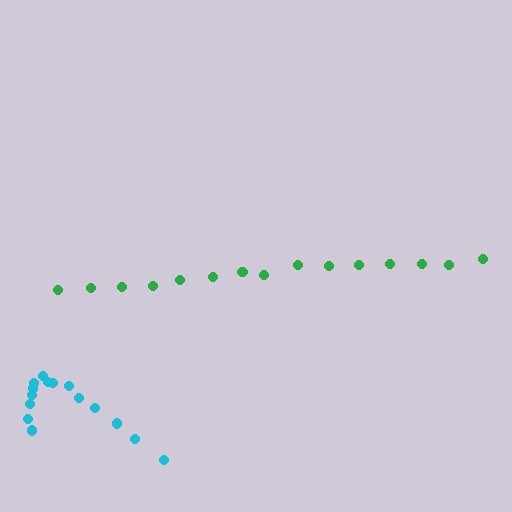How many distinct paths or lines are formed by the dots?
There are 2 distinct paths.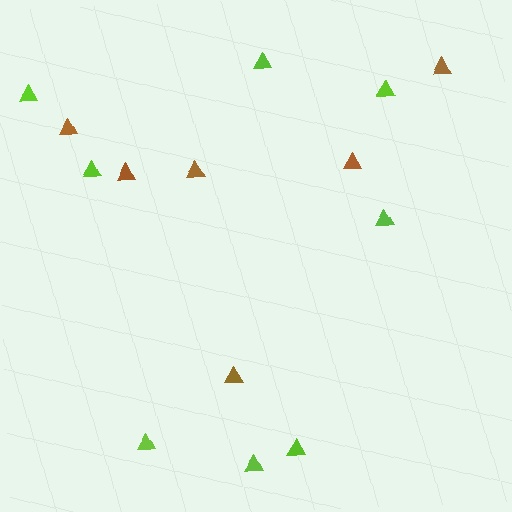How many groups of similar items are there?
There are 2 groups: one group of brown triangles (6) and one group of lime triangles (8).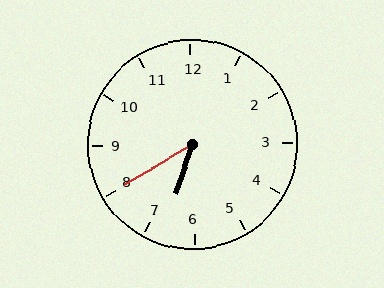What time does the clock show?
6:40.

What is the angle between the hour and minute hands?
Approximately 40 degrees.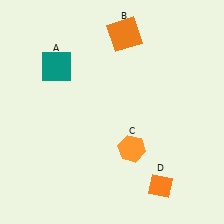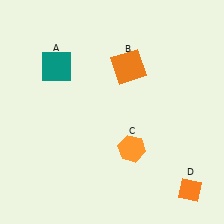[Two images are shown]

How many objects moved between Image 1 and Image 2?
2 objects moved between the two images.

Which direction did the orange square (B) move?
The orange square (B) moved down.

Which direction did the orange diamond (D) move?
The orange diamond (D) moved right.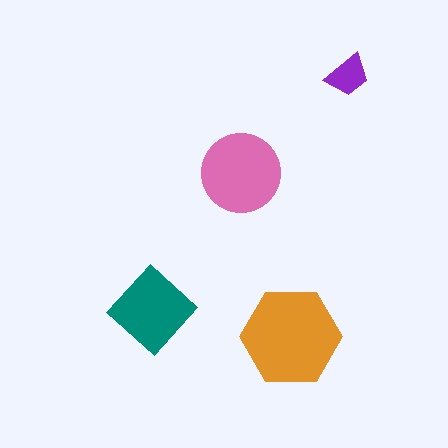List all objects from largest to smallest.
The orange hexagon, the pink circle, the teal diamond, the purple trapezoid.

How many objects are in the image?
There are 4 objects in the image.